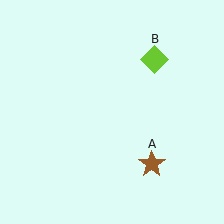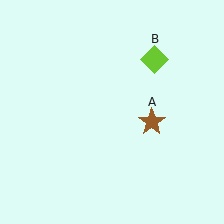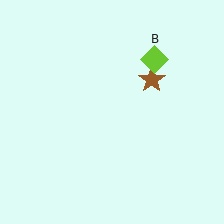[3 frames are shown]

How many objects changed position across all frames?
1 object changed position: brown star (object A).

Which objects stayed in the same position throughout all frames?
Lime diamond (object B) remained stationary.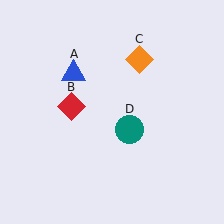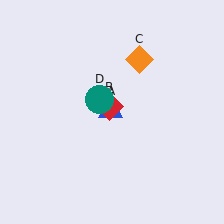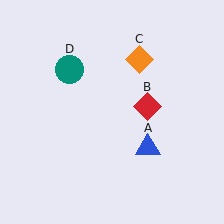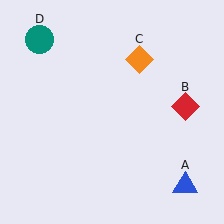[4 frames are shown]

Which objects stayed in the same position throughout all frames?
Orange diamond (object C) remained stationary.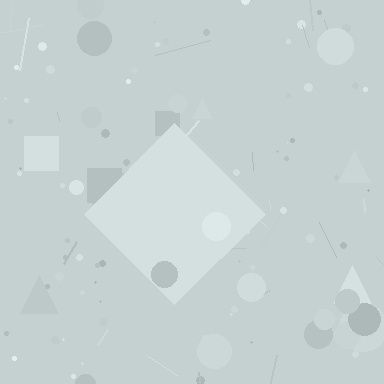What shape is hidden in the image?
A diamond is hidden in the image.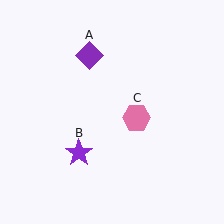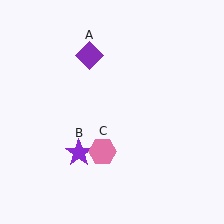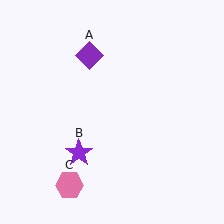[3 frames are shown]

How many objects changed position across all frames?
1 object changed position: pink hexagon (object C).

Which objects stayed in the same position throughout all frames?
Purple diamond (object A) and purple star (object B) remained stationary.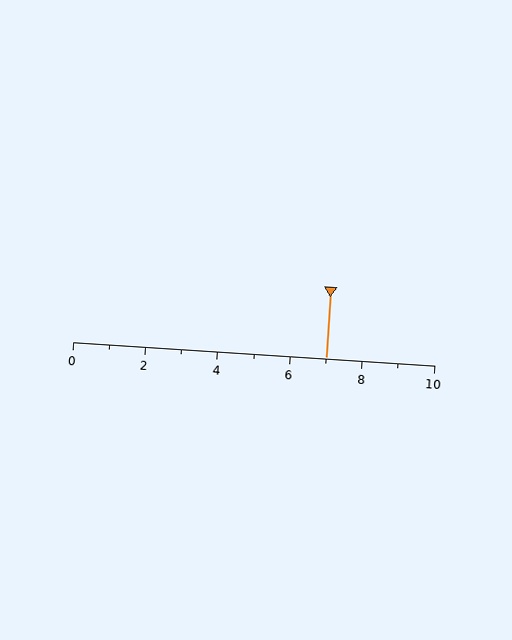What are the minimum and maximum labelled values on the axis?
The axis runs from 0 to 10.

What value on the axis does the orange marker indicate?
The marker indicates approximately 7.